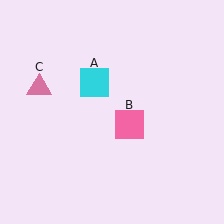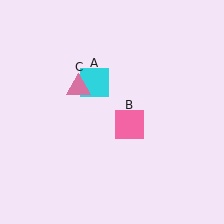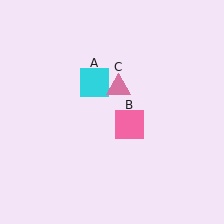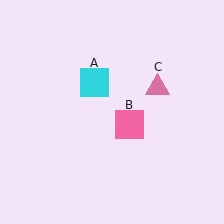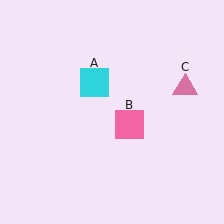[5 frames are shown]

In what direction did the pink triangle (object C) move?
The pink triangle (object C) moved right.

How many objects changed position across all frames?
1 object changed position: pink triangle (object C).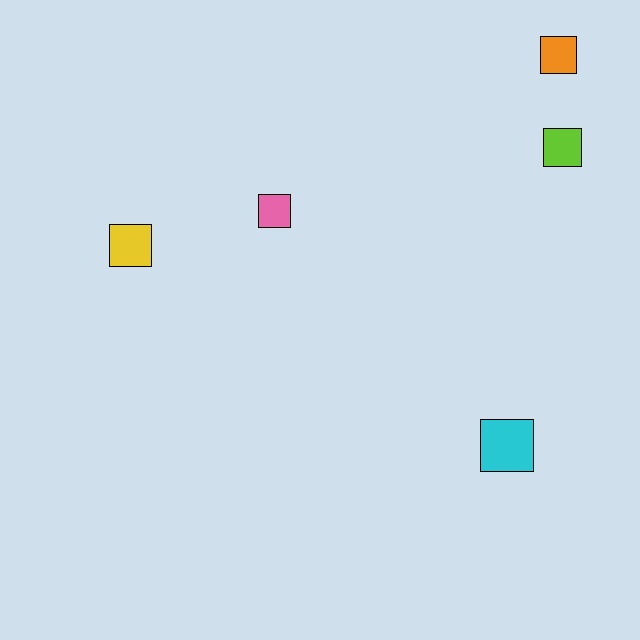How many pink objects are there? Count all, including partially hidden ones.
There is 1 pink object.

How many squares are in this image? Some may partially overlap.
There are 5 squares.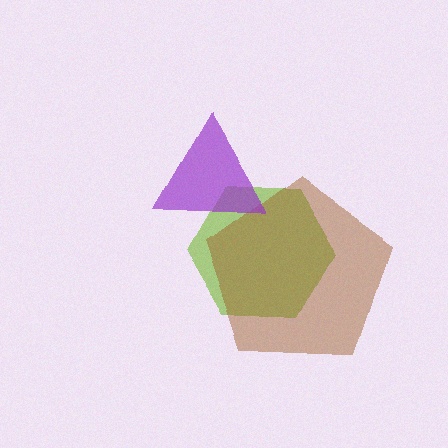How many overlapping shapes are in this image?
There are 3 overlapping shapes in the image.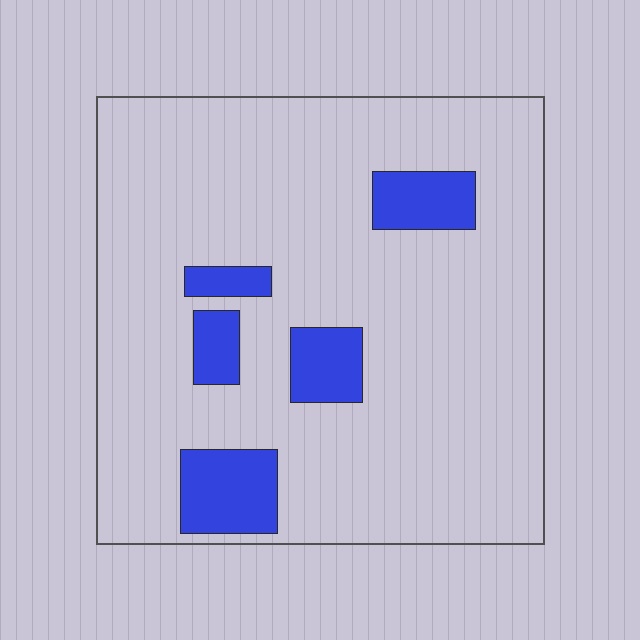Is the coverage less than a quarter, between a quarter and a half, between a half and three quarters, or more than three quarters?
Less than a quarter.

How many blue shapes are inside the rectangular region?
5.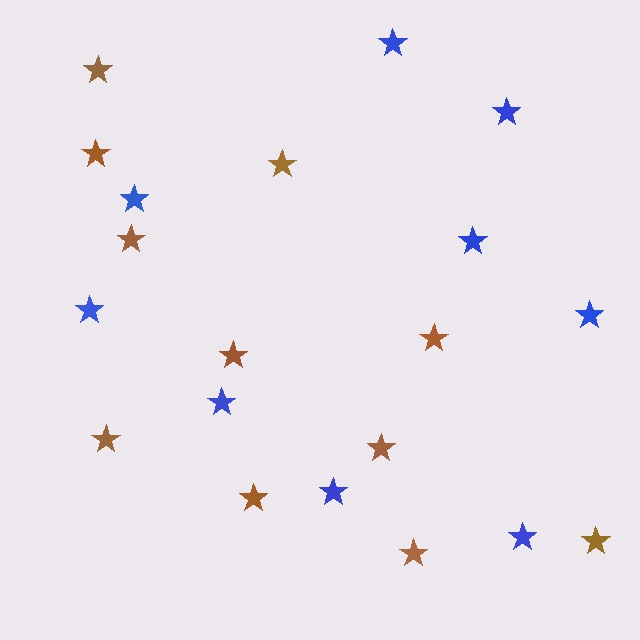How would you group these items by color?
There are 2 groups: one group of brown stars (11) and one group of blue stars (9).